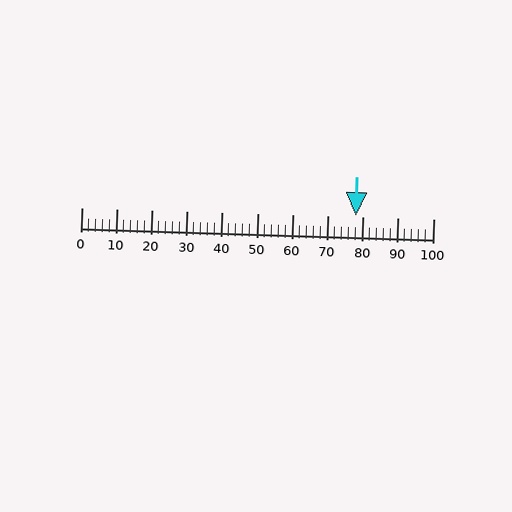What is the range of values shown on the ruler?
The ruler shows values from 0 to 100.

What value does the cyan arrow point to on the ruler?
The cyan arrow points to approximately 78.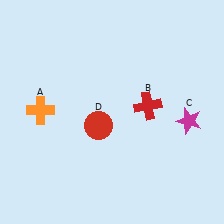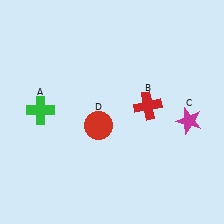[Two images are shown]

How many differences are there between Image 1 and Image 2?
There is 1 difference between the two images.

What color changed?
The cross (A) changed from orange in Image 1 to green in Image 2.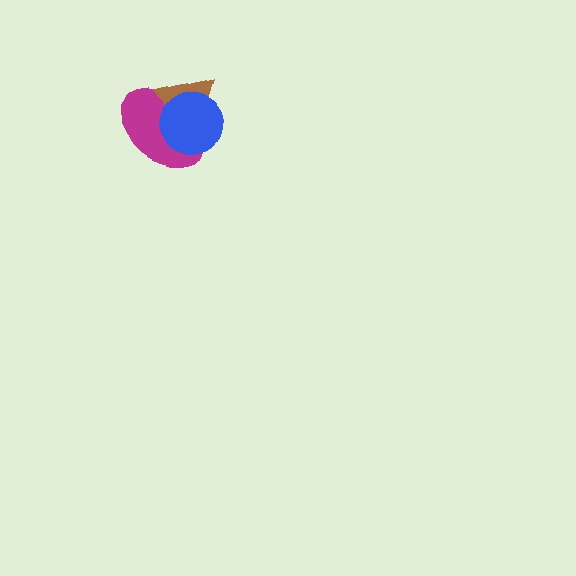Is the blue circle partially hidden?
No, no other shape covers it.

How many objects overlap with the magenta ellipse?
2 objects overlap with the magenta ellipse.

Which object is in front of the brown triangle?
The blue circle is in front of the brown triangle.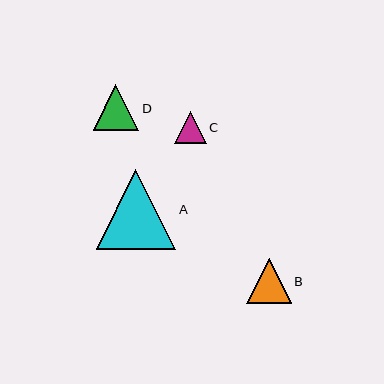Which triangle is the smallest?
Triangle C is the smallest with a size of approximately 32 pixels.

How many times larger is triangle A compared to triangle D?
Triangle A is approximately 1.8 times the size of triangle D.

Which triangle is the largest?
Triangle A is the largest with a size of approximately 80 pixels.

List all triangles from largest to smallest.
From largest to smallest: A, D, B, C.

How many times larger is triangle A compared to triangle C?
Triangle A is approximately 2.5 times the size of triangle C.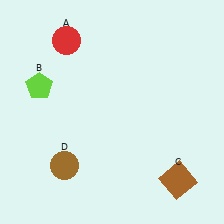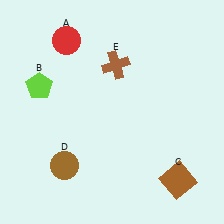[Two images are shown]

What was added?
A brown cross (E) was added in Image 2.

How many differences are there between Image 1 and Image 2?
There is 1 difference between the two images.